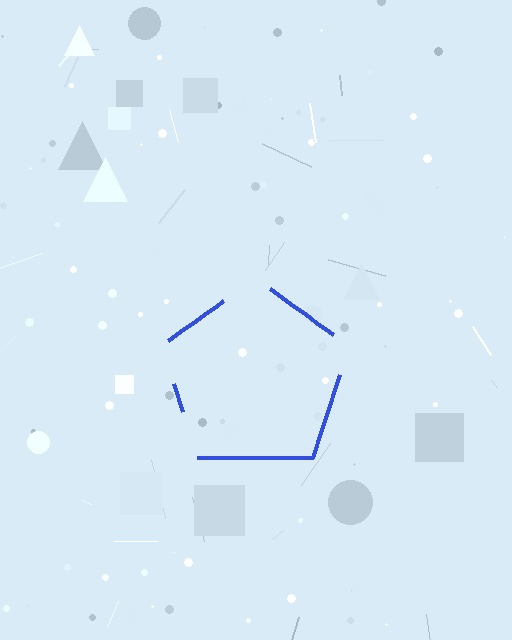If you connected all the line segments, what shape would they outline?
They would outline a pentagon.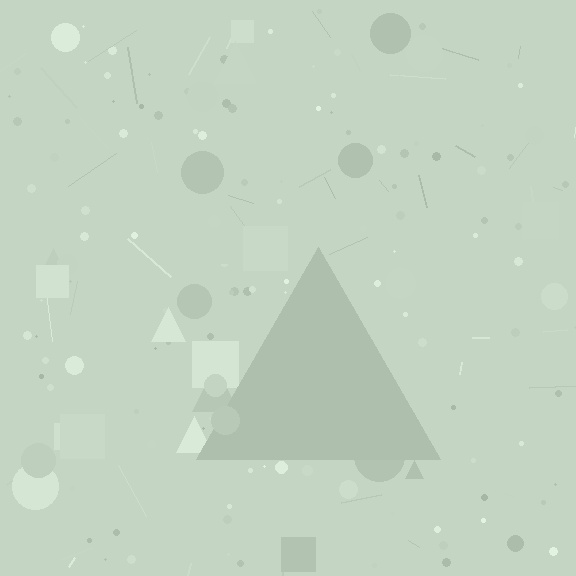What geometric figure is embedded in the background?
A triangle is embedded in the background.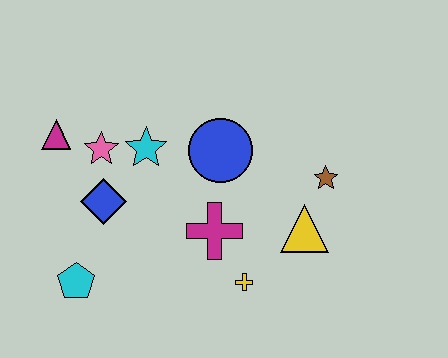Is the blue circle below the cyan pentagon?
No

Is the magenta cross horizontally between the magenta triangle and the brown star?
Yes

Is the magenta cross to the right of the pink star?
Yes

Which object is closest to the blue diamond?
The pink star is closest to the blue diamond.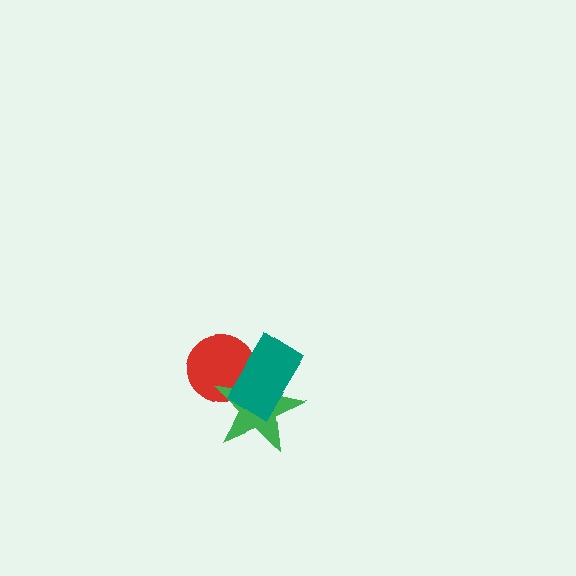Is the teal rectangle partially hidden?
No, no other shape covers it.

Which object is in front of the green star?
The teal rectangle is in front of the green star.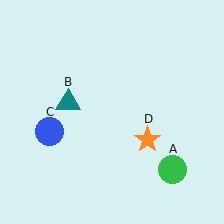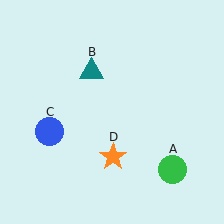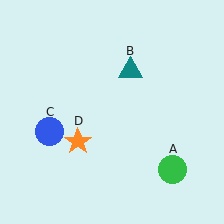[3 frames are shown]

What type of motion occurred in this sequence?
The teal triangle (object B), orange star (object D) rotated clockwise around the center of the scene.